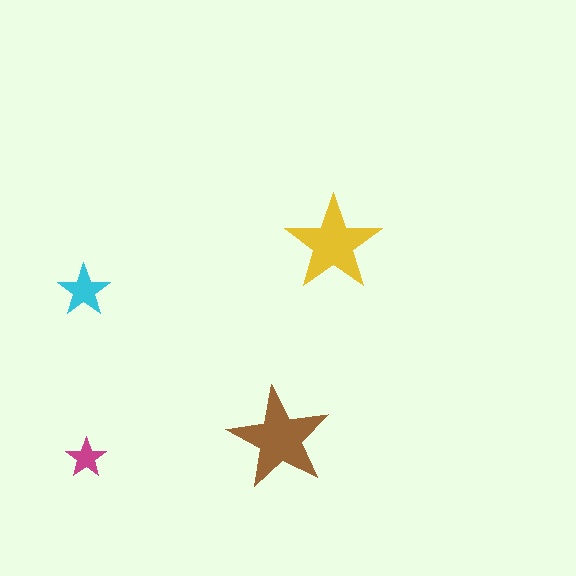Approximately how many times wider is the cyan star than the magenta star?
About 1.5 times wider.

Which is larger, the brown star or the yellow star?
The brown one.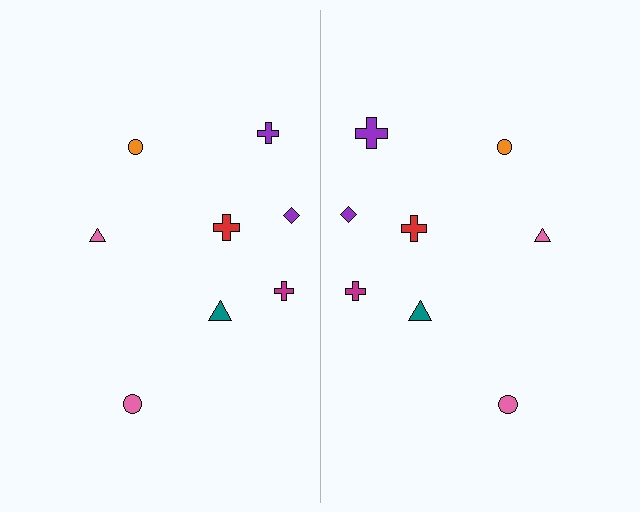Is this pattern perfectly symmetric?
No, the pattern is not perfectly symmetric. The purple cross on the right side has a different size than its mirror counterpart.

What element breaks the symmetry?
The purple cross on the right side has a different size than its mirror counterpart.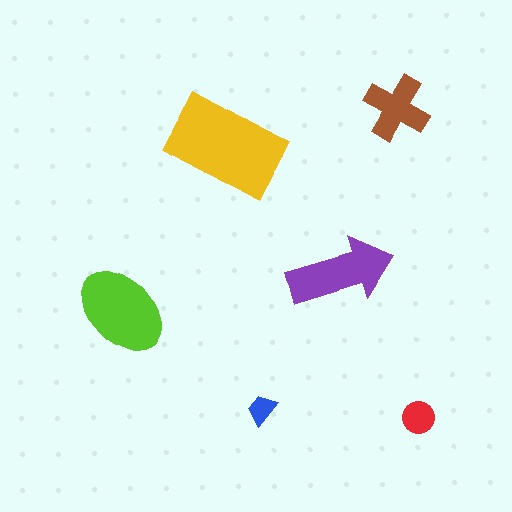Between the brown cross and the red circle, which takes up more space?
The brown cross.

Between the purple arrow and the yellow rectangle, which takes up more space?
The yellow rectangle.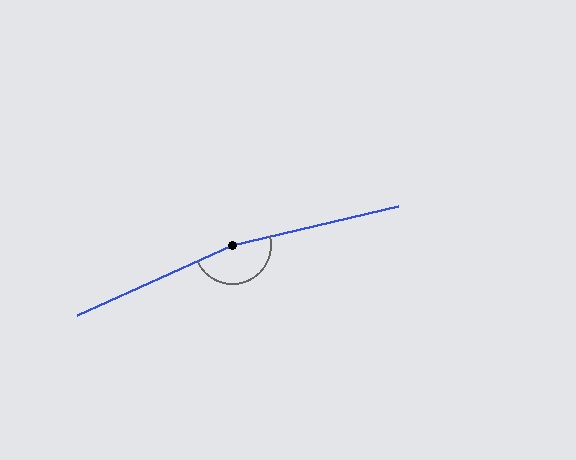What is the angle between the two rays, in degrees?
Approximately 169 degrees.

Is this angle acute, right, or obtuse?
It is obtuse.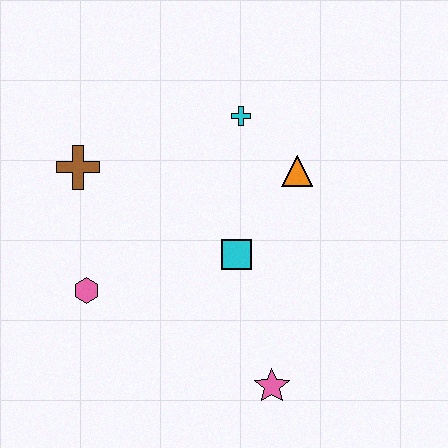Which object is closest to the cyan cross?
The orange triangle is closest to the cyan cross.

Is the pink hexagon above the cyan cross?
No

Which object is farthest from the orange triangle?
The pink hexagon is farthest from the orange triangle.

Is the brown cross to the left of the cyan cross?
Yes